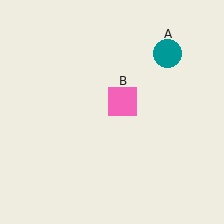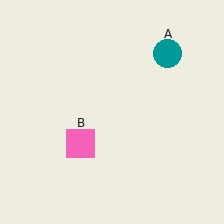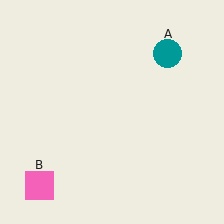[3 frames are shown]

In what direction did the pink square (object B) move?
The pink square (object B) moved down and to the left.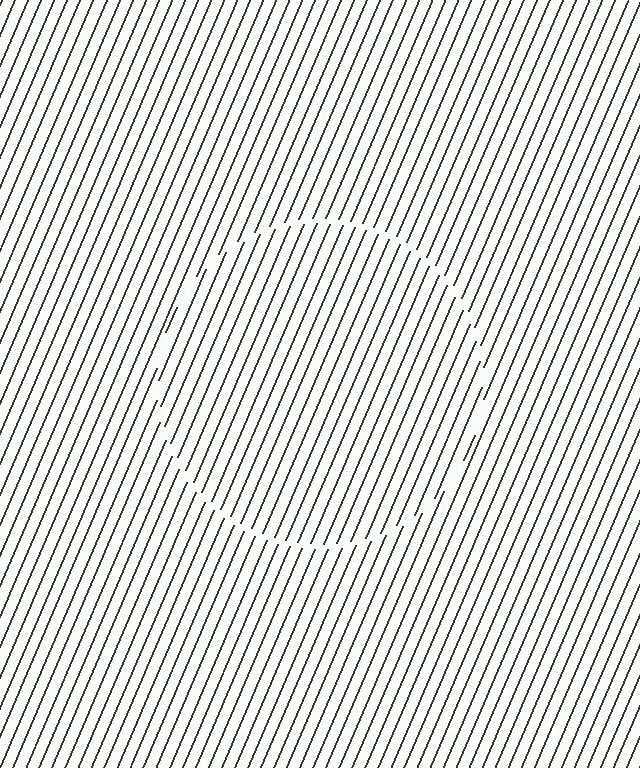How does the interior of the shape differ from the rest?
The interior of the shape contains the same grating, shifted by half a period — the contour is defined by the phase discontinuity where line-ends from the inner and outer gratings abut.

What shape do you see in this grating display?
An illusory circle. The interior of the shape contains the same grating, shifted by half a period — the contour is defined by the phase discontinuity where line-ends from the inner and outer gratings abut.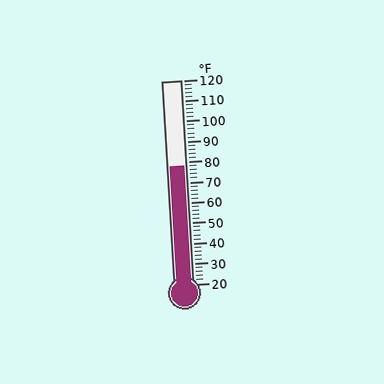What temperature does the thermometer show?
The thermometer shows approximately 78°F.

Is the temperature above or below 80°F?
The temperature is below 80°F.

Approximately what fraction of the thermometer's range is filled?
The thermometer is filled to approximately 60% of its range.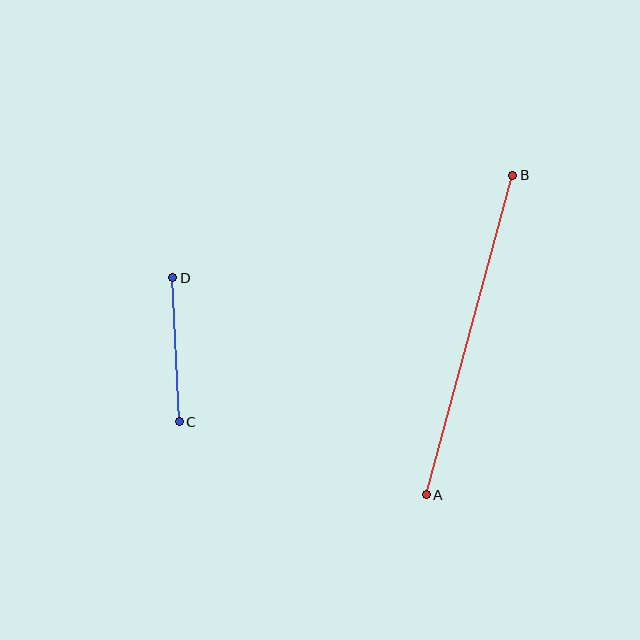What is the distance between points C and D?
The distance is approximately 144 pixels.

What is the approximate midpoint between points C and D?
The midpoint is at approximately (176, 350) pixels.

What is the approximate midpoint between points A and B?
The midpoint is at approximately (469, 335) pixels.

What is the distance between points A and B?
The distance is approximately 331 pixels.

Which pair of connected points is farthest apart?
Points A and B are farthest apart.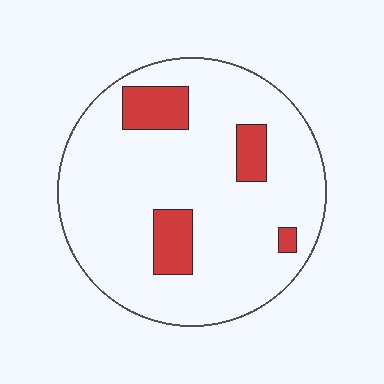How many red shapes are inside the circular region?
4.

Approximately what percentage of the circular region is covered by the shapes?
Approximately 15%.